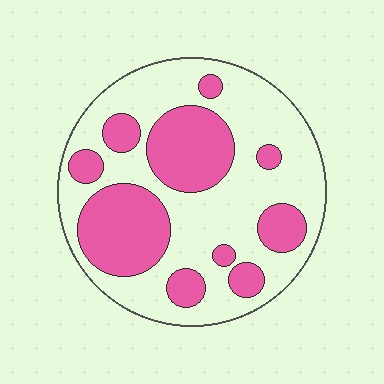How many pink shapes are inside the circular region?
10.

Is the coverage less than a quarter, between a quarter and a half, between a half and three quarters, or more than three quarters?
Between a quarter and a half.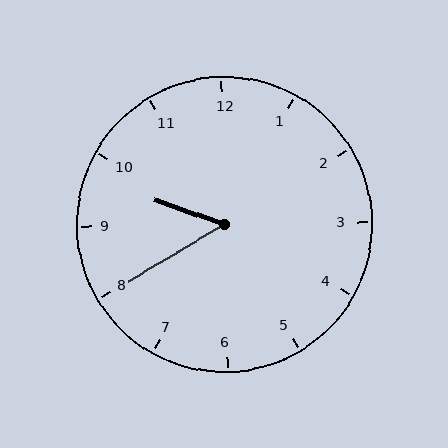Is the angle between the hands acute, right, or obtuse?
It is acute.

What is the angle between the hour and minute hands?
Approximately 50 degrees.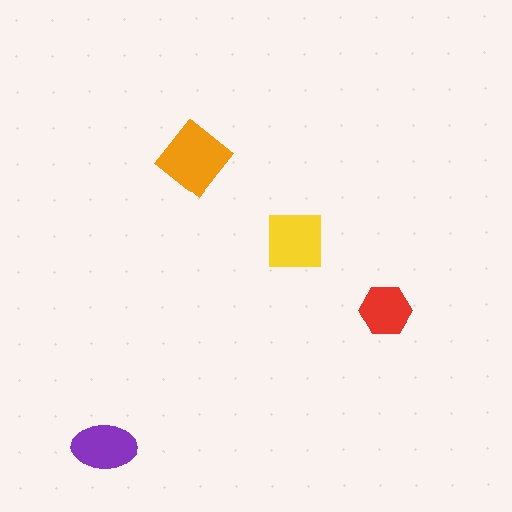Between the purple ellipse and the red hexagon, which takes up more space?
The purple ellipse.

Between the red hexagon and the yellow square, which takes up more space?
The yellow square.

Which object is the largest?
The orange diamond.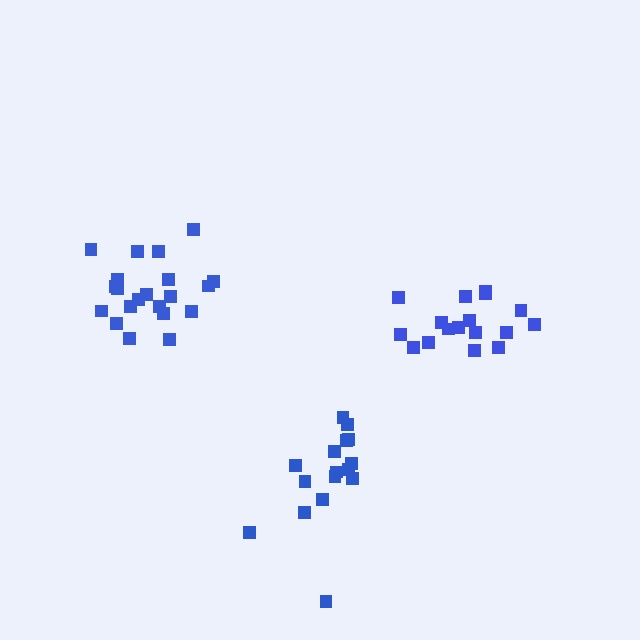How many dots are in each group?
Group 1: 16 dots, Group 2: 21 dots, Group 3: 17 dots (54 total).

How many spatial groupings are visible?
There are 3 spatial groupings.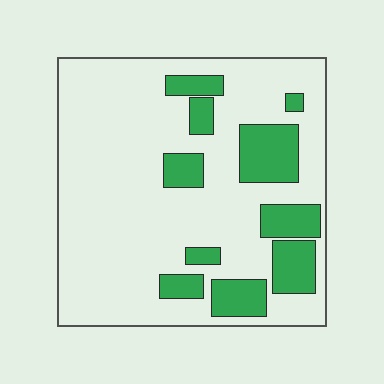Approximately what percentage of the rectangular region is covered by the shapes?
Approximately 20%.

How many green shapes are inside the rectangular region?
10.